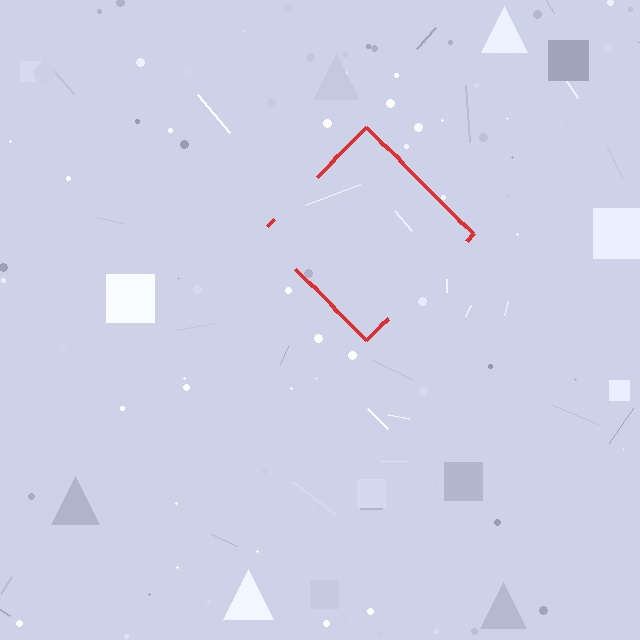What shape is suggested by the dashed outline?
The dashed outline suggests a diamond.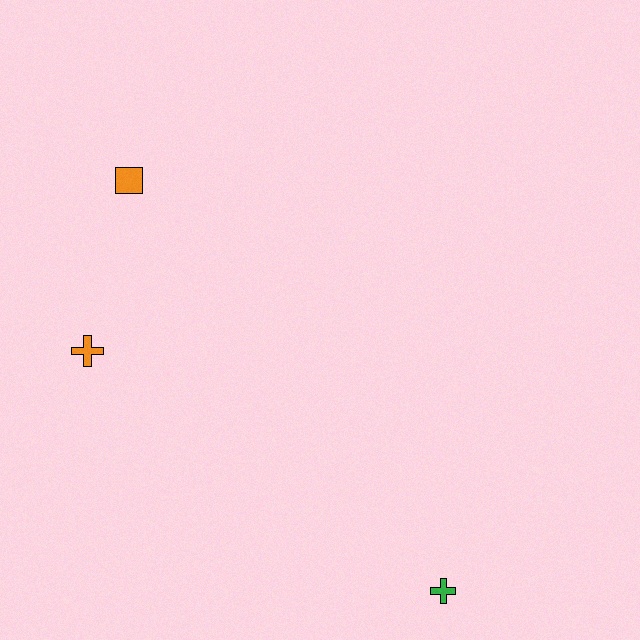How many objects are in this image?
There are 3 objects.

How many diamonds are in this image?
There are no diamonds.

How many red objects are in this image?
There are no red objects.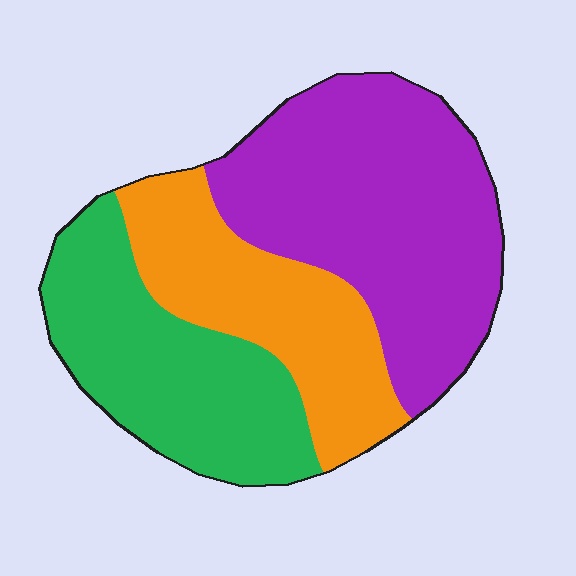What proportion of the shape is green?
Green takes up about one third (1/3) of the shape.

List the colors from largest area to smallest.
From largest to smallest: purple, green, orange.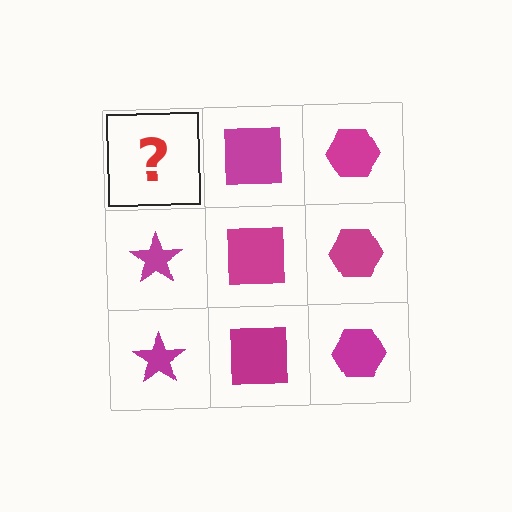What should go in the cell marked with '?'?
The missing cell should contain a magenta star.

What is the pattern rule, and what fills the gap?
The rule is that each column has a consistent shape. The gap should be filled with a magenta star.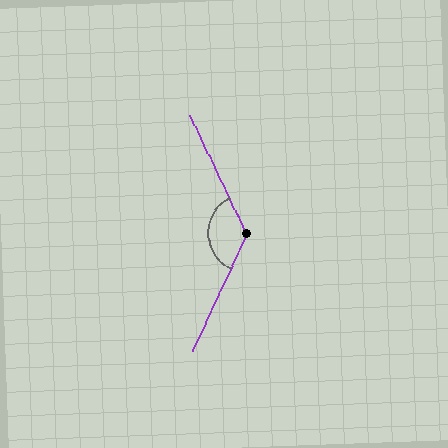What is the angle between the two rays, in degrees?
Approximately 130 degrees.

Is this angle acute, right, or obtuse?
It is obtuse.